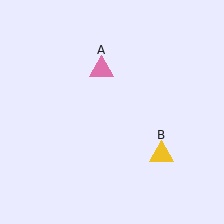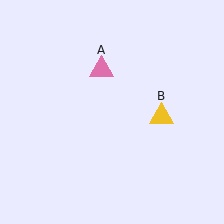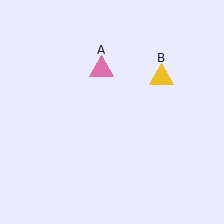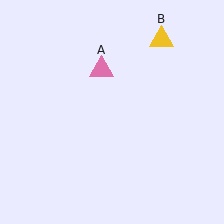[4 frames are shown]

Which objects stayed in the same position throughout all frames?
Pink triangle (object A) remained stationary.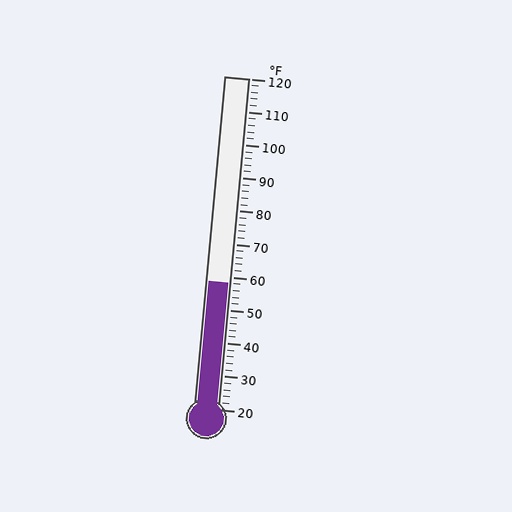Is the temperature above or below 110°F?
The temperature is below 110°F.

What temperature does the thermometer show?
The thermometer shows approximately 58°F.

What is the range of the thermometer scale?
The thermometer scale ranges from 20°F to 120°F.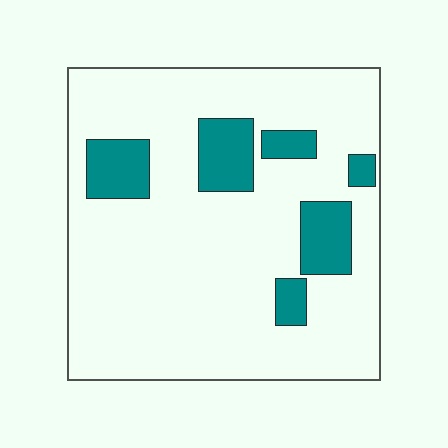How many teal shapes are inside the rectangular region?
6.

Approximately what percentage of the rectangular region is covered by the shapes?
Approximately 15%.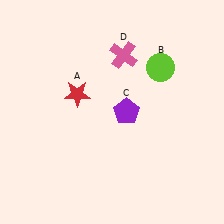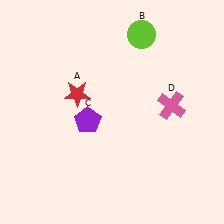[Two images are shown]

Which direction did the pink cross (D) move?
The pink cross (D) moved down.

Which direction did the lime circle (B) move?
The lime circle (B) moved up.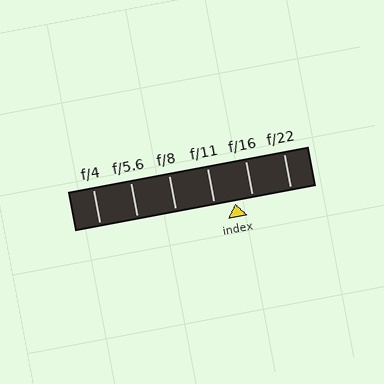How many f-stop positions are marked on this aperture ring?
There are 6 f-stop positions marked.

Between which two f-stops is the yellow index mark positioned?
The index mark is between f/11 and f/16.